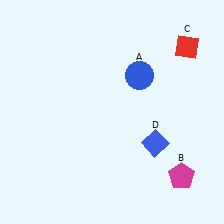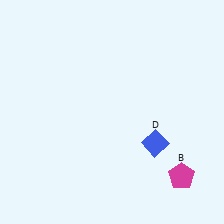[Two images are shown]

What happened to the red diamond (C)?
The red diamond (C) was removed in Image 2. It was in the top-right area of Image 1.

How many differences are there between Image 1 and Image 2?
There are 2 differences between the two images.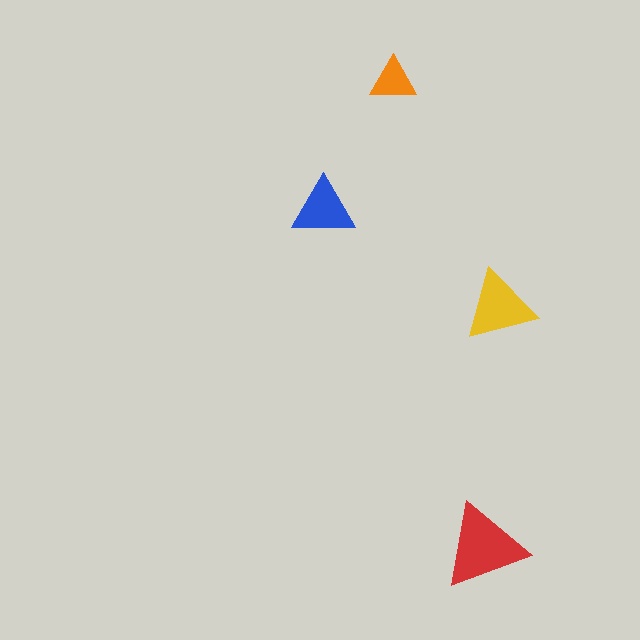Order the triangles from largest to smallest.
the red one, the yellow one, the blue one, the orange one.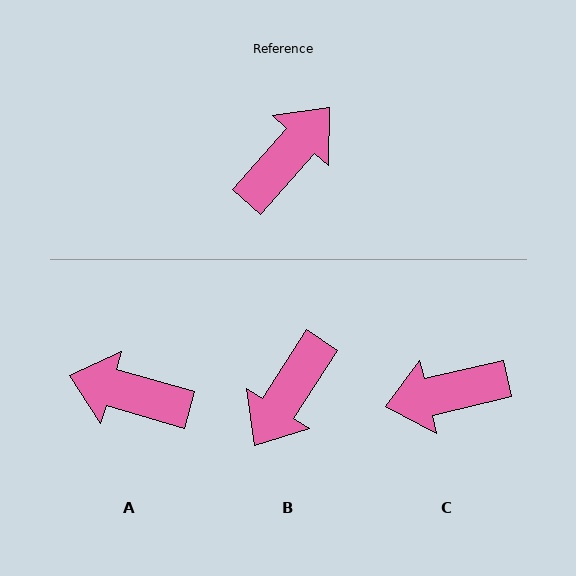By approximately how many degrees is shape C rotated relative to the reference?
Approximately 145 degrees counter-clockwise.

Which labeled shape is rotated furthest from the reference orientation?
B, about 171 degrees away.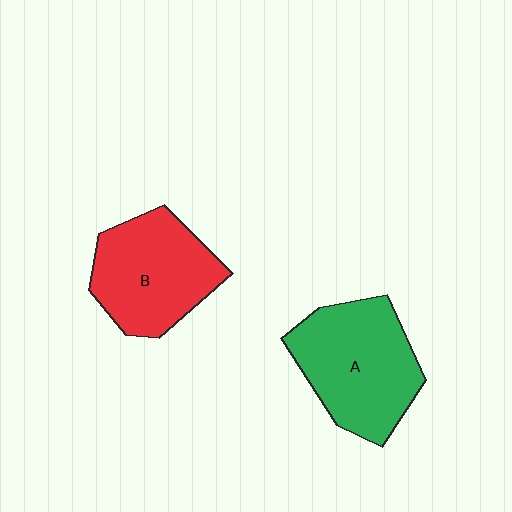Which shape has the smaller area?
Shape B (red).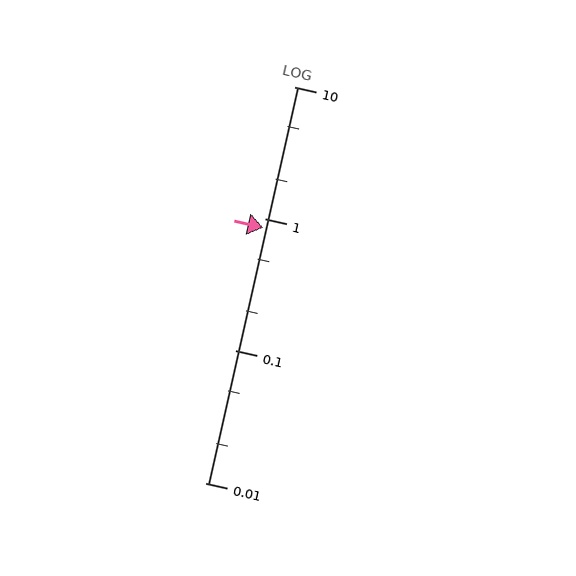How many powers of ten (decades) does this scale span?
The scale spans 3 decades, from 0.01 to 10.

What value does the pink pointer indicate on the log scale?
The pointer indicates approximately 0.86.